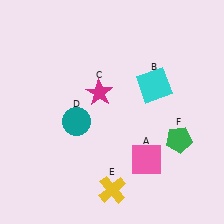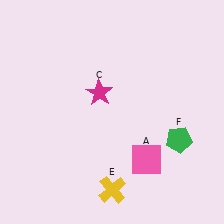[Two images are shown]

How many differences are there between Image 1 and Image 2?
There are 2 differences between the two images.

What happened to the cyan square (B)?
The cyan square (B) was removed in Image 2. It was in the top-right area of Image 1.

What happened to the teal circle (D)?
The teal circle (D) was removed in Image 2. It was in the bottom-left area of Image 1.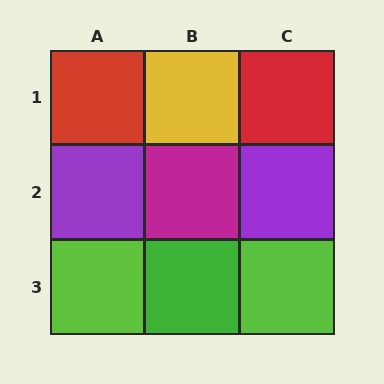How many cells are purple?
2 cells are purple.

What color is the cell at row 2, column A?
Purple.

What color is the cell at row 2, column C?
Purple.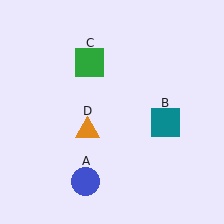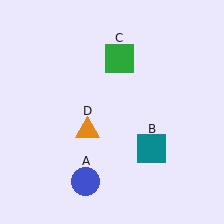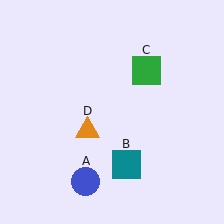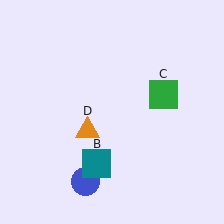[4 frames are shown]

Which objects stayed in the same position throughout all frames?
Blue circle (object A) and orange triangle (object D) remained stationary.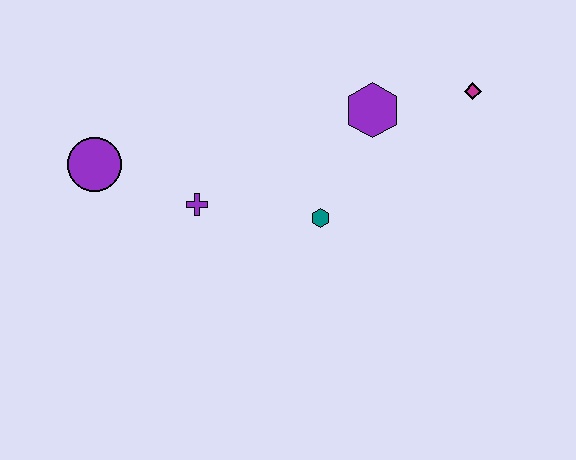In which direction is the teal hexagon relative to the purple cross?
The teal hexagon is to the right of the purple cross.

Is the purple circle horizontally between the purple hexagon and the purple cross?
No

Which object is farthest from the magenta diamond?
The purple circle is farthest from the magenta diamond.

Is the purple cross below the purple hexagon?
Yes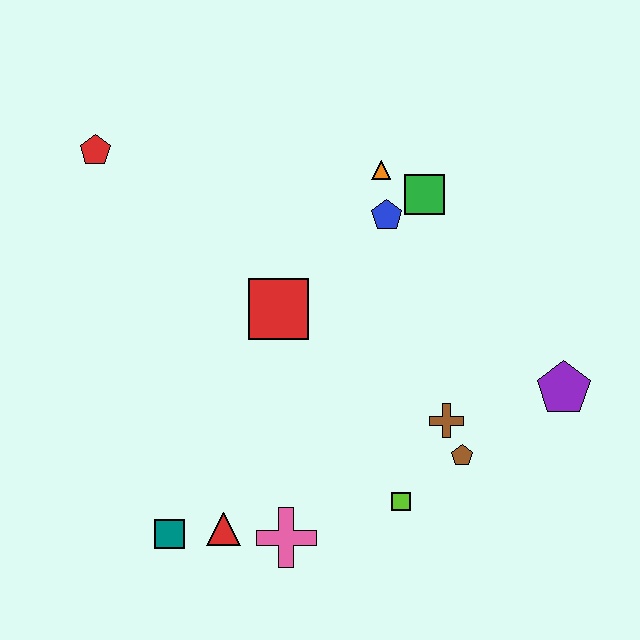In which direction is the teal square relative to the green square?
The teal square is below the green square.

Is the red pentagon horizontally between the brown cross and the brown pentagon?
No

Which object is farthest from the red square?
The purple pentagon is farthest from the red square.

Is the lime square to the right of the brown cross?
No